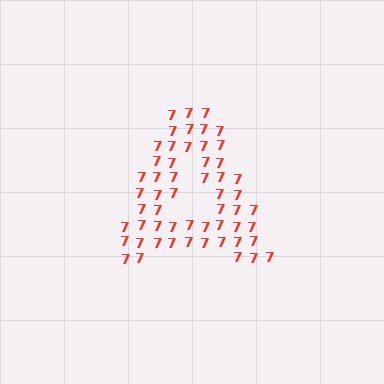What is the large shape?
The large shape is the letter A.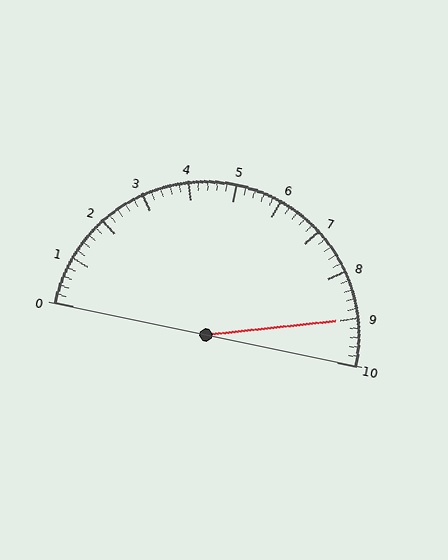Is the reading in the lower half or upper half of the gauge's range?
The reading is in the upper half of the range (0 to 10).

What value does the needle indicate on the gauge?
The needle indicates approximately 9.0.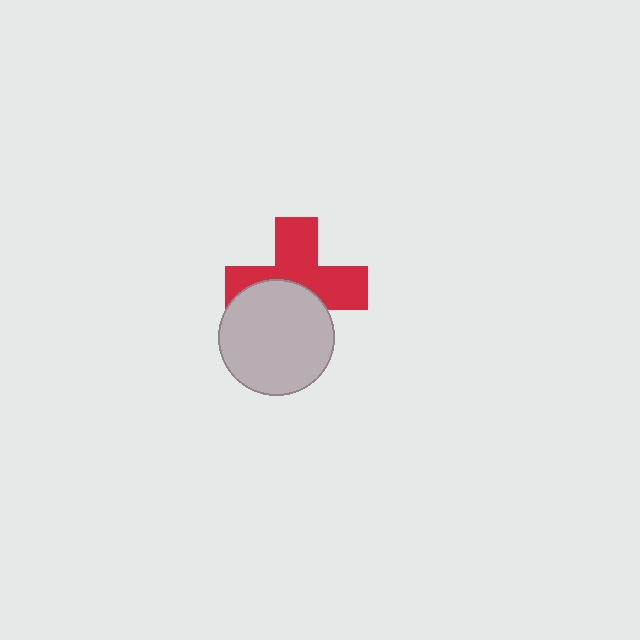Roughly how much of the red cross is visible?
About half of it is visible (roughly 58%).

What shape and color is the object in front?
The object in front is a light gray circle.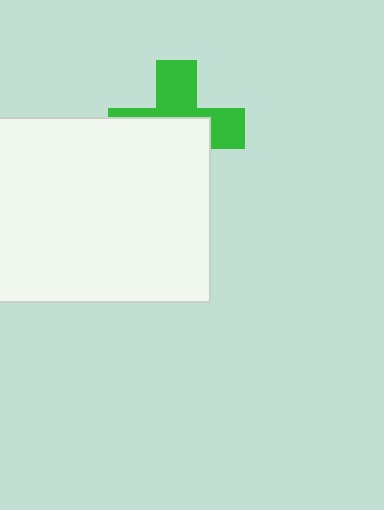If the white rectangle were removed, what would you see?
You would see the complete green cross.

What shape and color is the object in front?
The object in front is a white rectangle.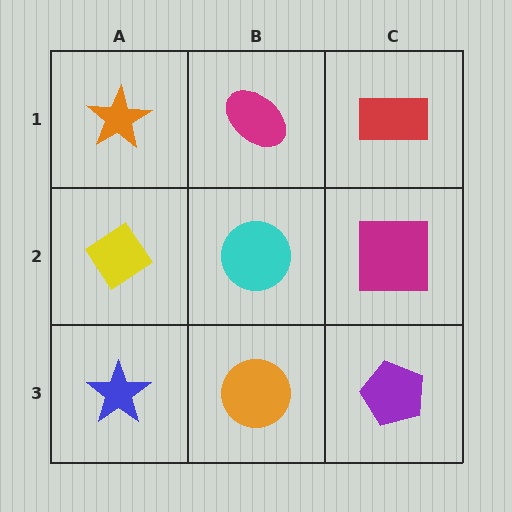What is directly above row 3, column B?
A cyan circle.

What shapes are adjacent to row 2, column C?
A red rectangle (row 1, column C), a purple pentagon (row 3, column C), a cyan circle (row 2, column B).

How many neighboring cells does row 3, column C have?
2.